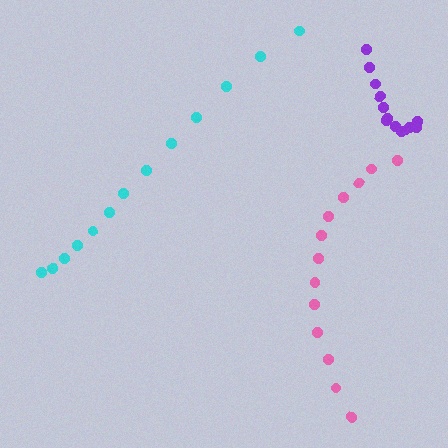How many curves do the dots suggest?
There are 3 distinct paths.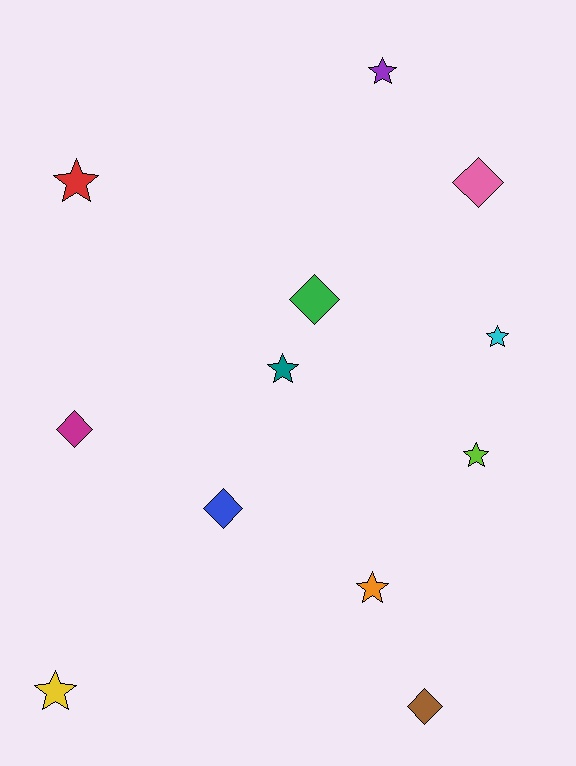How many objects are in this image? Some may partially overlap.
There are 12 objects.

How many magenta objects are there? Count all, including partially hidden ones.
There is 1 magenta object.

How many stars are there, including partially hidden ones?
There are 7 stars.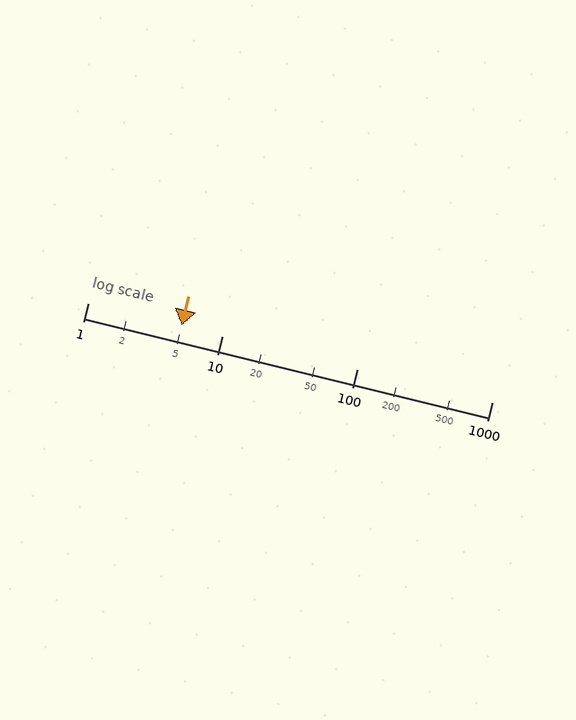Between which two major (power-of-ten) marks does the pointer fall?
The pointer is between 1 and 10.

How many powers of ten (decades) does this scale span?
The scale spans 3 decades, from 1 to 1000.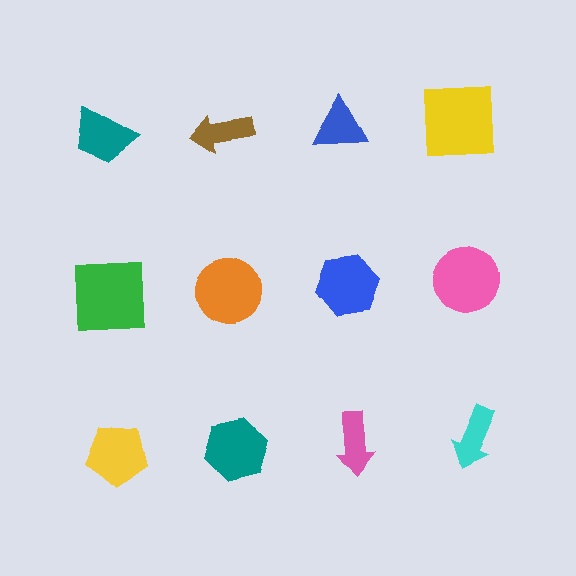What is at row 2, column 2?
An orange circle.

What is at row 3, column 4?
A cyan arrow.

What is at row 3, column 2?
A teal hexagon.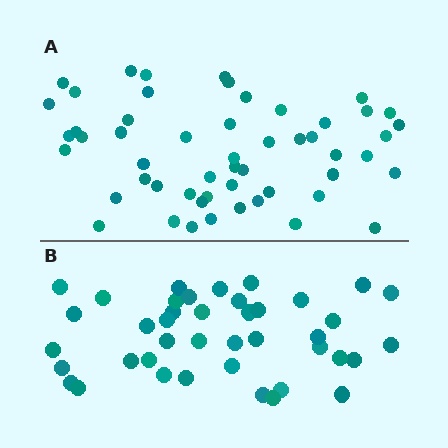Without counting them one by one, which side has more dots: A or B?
Region A (the top region) has more dots.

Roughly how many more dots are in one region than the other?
Region A has roughly 12 or so more dots than region B.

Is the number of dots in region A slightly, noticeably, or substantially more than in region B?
Region A has noticeably more, but not dramatically so. The ratio is roughly 1.3 to 1.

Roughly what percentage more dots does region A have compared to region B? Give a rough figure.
About 30% more.